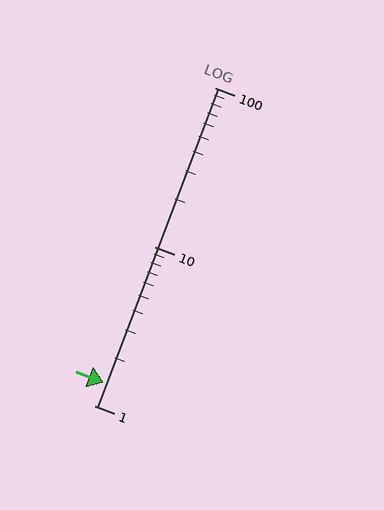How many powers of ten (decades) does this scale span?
The scale spans 2 decades, from 1 to 100.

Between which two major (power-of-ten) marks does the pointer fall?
The pointer is between 1 and 10.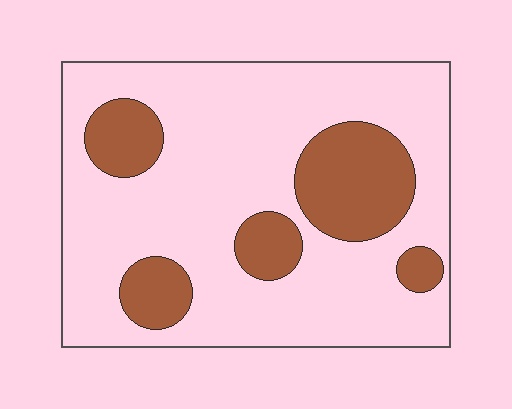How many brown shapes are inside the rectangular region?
5.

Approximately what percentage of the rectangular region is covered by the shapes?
Approximately 25%.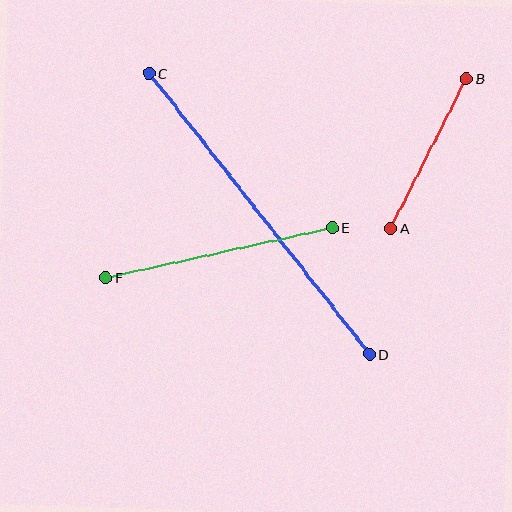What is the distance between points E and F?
The distance is approximately 231 pixels.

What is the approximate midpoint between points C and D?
The midpoint is at approximately (259, 214) pixels.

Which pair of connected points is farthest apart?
Points C and D are farthest apart.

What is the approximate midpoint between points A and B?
The midpoint is at approximately (428, 154) pixels.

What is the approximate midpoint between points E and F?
The midpoint is at approximately (219, 252) pixels.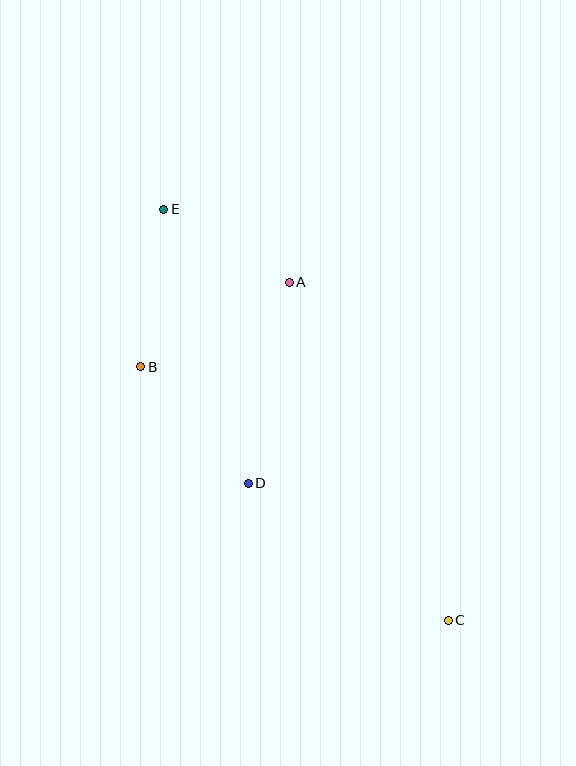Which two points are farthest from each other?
Points C and E are farthest from each other.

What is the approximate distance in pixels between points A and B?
The distance between A and B is approximately 171 pixels.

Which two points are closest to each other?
Points A and E are closest to each other.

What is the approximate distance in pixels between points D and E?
The distance between D and E is approximately 287 pixels.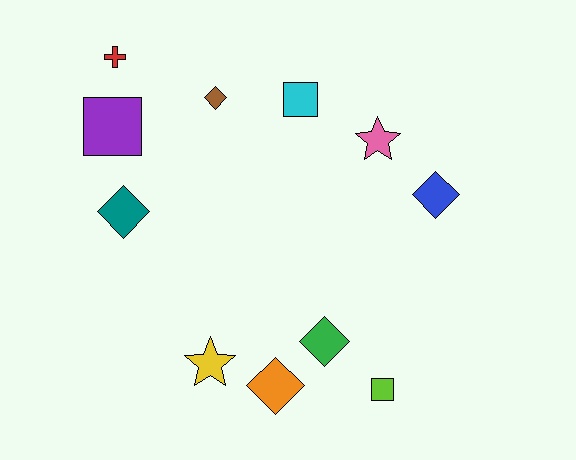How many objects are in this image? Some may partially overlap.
There are 11 objects.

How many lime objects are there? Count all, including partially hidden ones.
There is 1 lime object.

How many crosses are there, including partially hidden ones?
There is 1 cross.